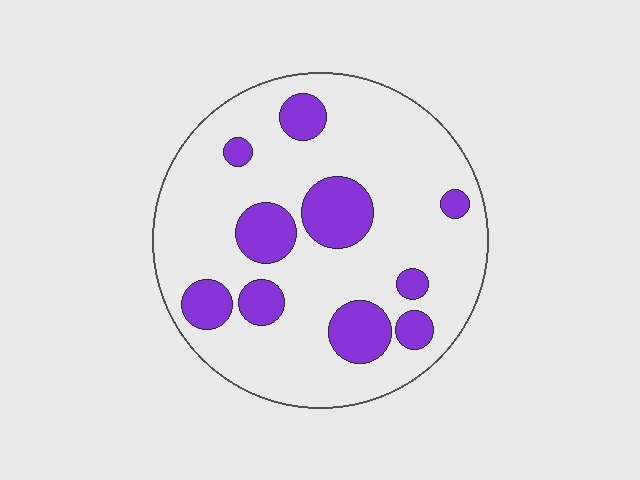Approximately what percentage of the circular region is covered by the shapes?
Approximately 20%.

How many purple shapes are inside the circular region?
10.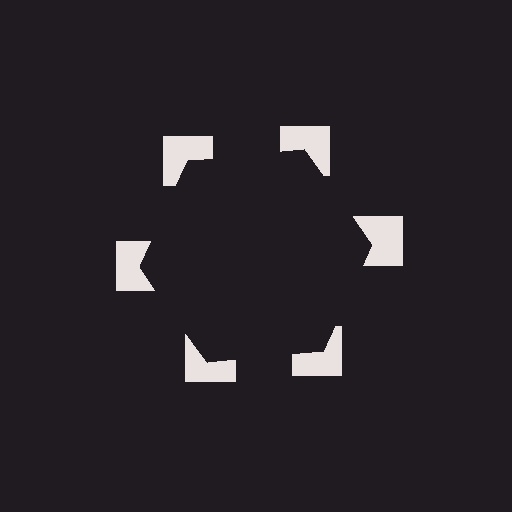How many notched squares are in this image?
There are 6 — one at each vertex of the illusory hexagon.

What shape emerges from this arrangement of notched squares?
An illusory hexagon — its edges are inferred from the aligned wedge cuts in the notched squares, not physically drawn.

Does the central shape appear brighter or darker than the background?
It typically appears slightly darker than the background, even though no actual brightness change is drawn.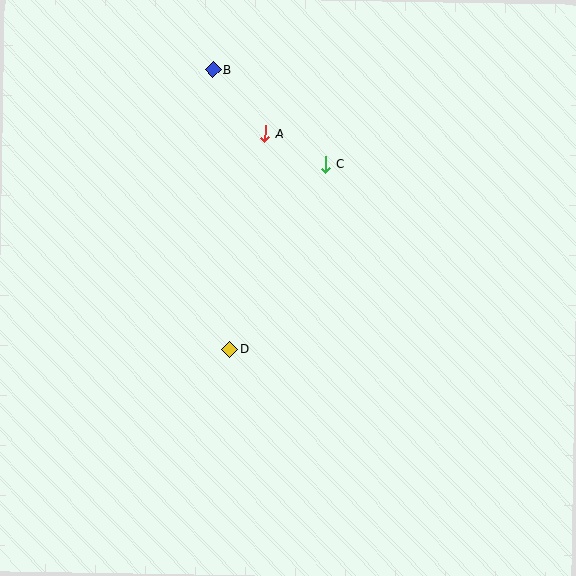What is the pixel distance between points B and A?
The distance between B and A is 83 pixels.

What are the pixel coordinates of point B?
Point B is at (213, 69).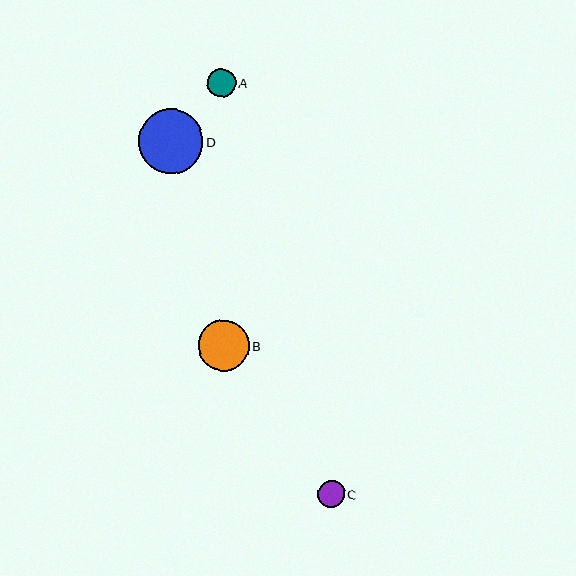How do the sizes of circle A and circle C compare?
Circle A and circle C are approximately the same size.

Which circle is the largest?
Circle D is the largest with a size of approximately 65 pixels.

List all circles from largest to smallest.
From largest to smallest: D, B, A, C.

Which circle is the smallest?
Circle C is the smallest with a size of approximately 27 pixels.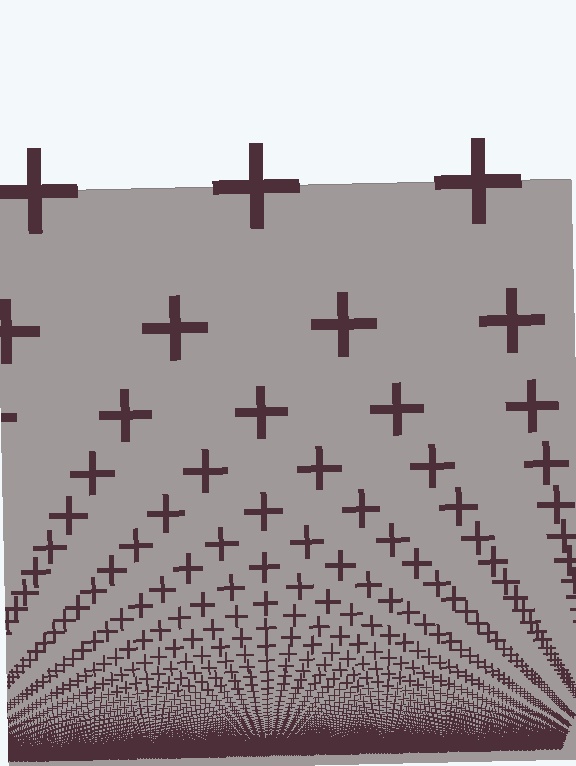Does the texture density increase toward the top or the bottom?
Density increases toward the bottom.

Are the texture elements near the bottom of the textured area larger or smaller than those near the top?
Smaller. The gradient is inverted — elements near the bottom are smaller and denser.